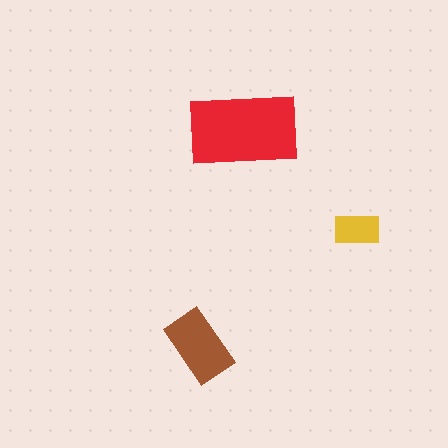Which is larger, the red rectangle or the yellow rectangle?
The red one.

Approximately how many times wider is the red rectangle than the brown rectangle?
About 1.5 times wider.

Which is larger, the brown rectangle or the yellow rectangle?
The brown one.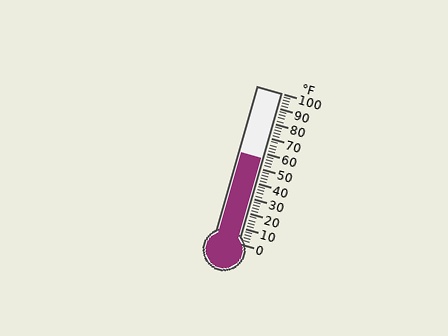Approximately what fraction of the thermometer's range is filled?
The thermometer is filled to approximately 55% of its range.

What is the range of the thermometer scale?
The thermometer scale ranges from 0°F to 100°F.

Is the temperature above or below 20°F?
The temperature is above 20°F.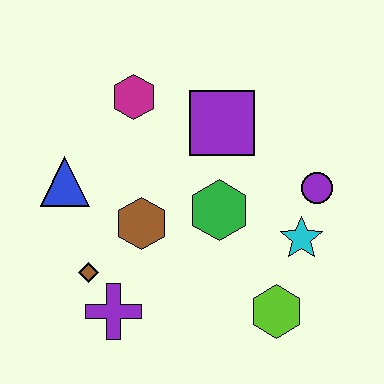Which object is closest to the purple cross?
The brown diamond is closest to the purple cross.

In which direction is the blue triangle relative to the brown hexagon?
The blue triangle is to the left of the brown hexagon.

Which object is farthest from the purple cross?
The purple circle is farthest from the purple cross.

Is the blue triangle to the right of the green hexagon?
No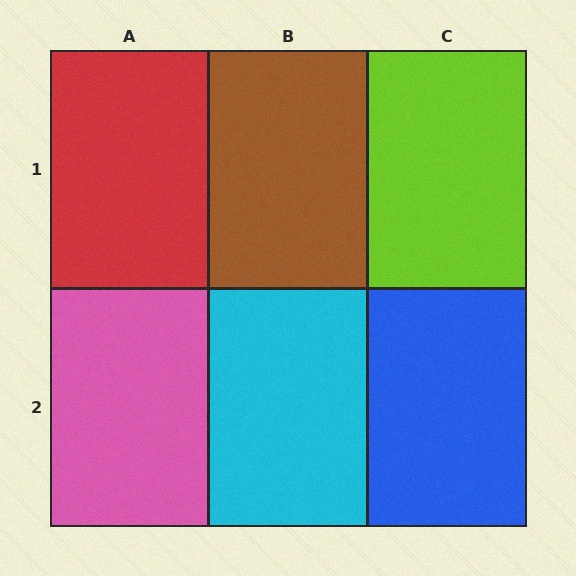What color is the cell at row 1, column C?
Lime.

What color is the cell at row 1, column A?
Red.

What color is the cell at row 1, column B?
Brown.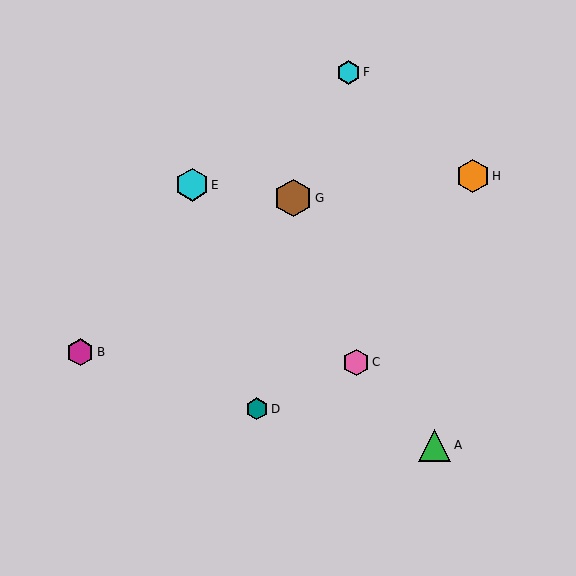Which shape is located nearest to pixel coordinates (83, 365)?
The magenta hexagon (labeled B) at (80, 352) is nearest to that location.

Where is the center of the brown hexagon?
The center of the brown hexagon is at (293, 198).